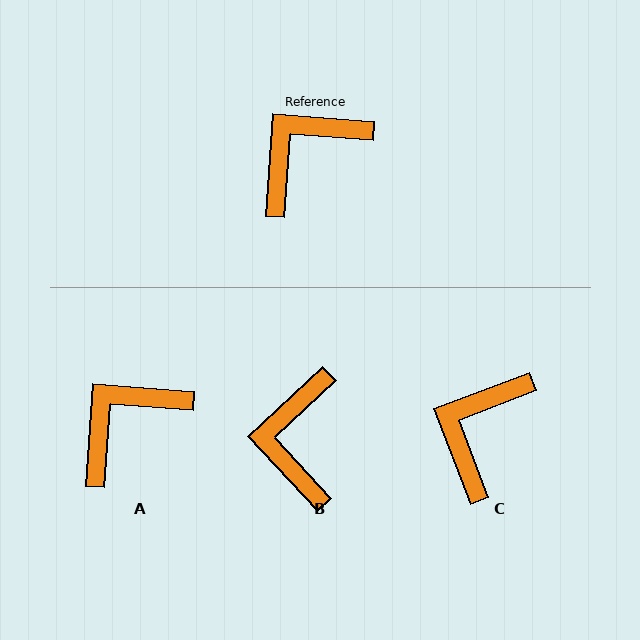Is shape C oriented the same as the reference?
No, it is off by about 25 degrees.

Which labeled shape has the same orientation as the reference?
A.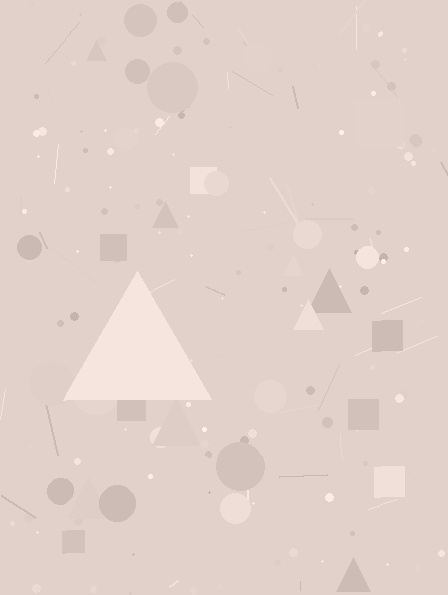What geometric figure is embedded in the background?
A triangle is embedded in the background.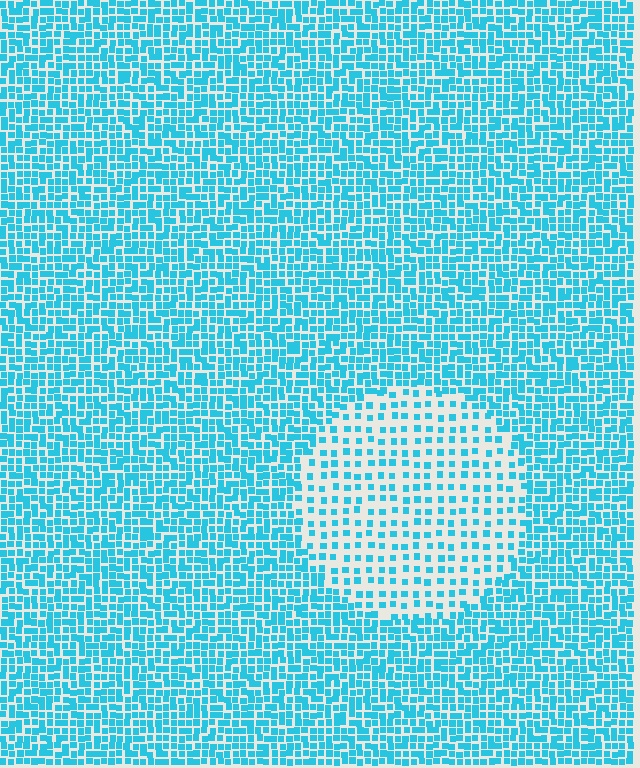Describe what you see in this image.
The image contains small cyan elements arranged at two different densities. A circle-shaped region is visible where the elements are less densely packed than the surrounding area.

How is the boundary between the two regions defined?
The boundary is defined by a change in element density (approximately 2.3x ratio). All elements are the same color, size, and shape.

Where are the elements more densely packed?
The elements are more densely packed outside the circle boundary.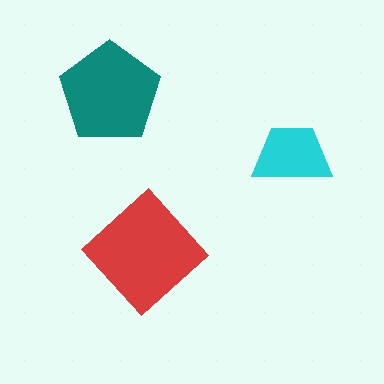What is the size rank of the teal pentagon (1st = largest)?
2nd.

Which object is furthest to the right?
The cyan trapezoid is rightmost.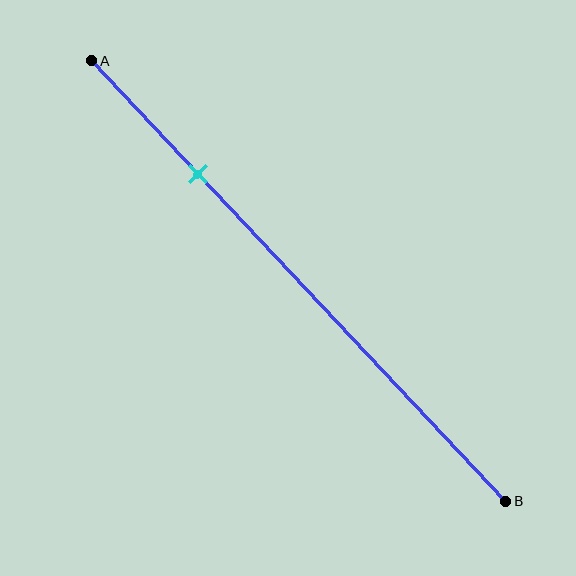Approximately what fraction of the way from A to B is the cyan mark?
The cyan mark is approximately 25% of the way from A to B.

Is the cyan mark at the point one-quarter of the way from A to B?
Yes, the mark is approximately at the one-quarter point.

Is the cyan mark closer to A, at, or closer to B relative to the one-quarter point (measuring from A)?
The cyan mark is approximately at the one-quarter point of segment AB.